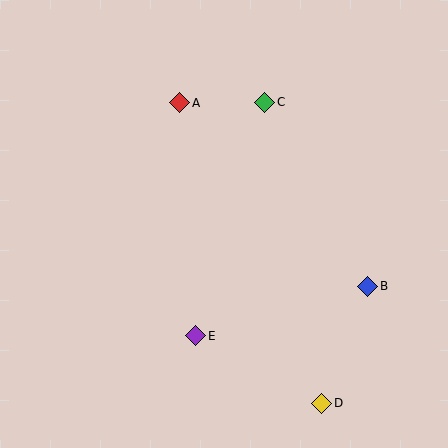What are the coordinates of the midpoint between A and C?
The midpoint between A and C is at (222, 102).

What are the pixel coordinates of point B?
Point B is at (368, 286).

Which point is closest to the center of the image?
Point E at (196, 336) is closest to the center.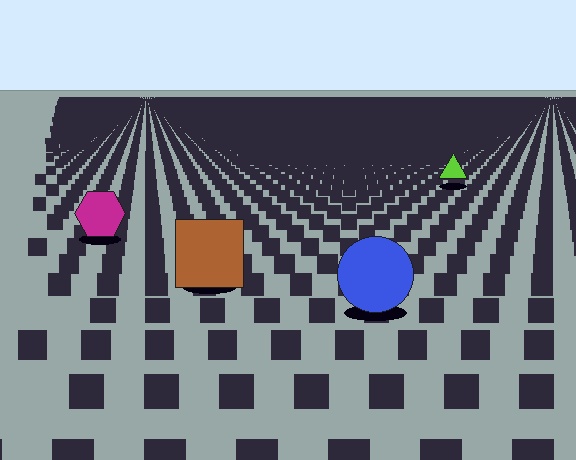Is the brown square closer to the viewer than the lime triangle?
Yes. The brown square is closer — you can tell from the texture gradient: the ground texture is coarser near it.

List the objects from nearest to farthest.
From nearest to farthest: the blue circle, the brown square, the magenta hexagon, the lime triangle.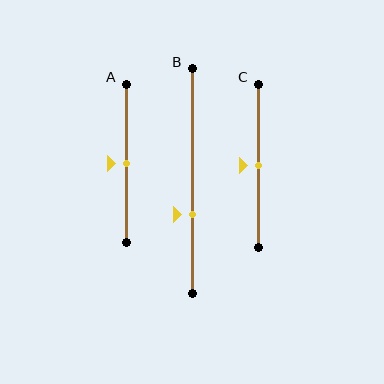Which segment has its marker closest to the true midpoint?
Segment A has its marker closest to the true midpoint.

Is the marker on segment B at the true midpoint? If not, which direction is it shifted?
No, the marker on segment B is shifted downward by about 15% of the segment length.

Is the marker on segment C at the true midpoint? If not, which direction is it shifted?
Yes, the marker on segment C is at the true midpoint.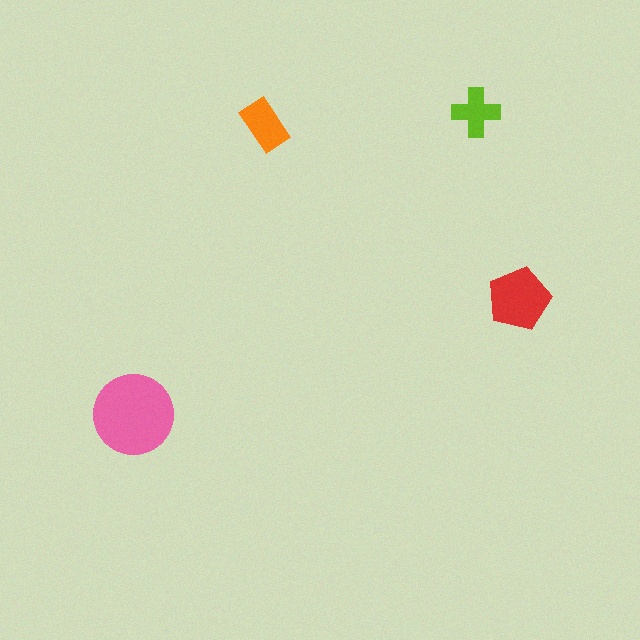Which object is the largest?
The pink circle.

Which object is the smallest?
The lime cross.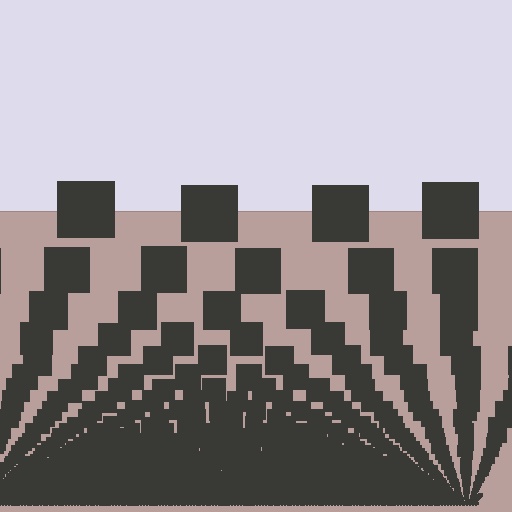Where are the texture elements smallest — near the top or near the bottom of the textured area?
Near the bottom.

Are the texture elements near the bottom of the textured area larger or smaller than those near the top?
Smaller. The gradient is inverted — elements near the bottom are smaller and denser.